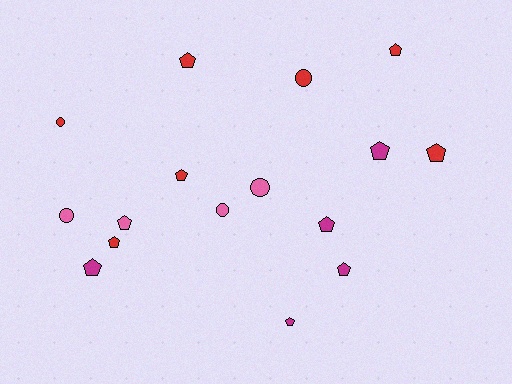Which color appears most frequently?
Red, with 7 objects.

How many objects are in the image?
There are 16 objects.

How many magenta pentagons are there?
There are 5 magenta pentagons.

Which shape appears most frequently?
Pentagon, with 11 objects.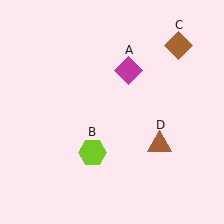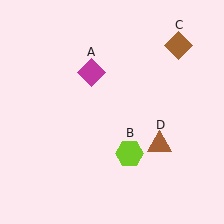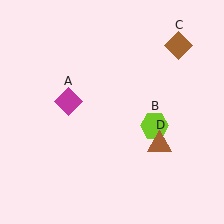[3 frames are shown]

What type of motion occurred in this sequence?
The magenta diamond (object A), lime hexagon (object B) rotated counterclockwise around the center of the scene.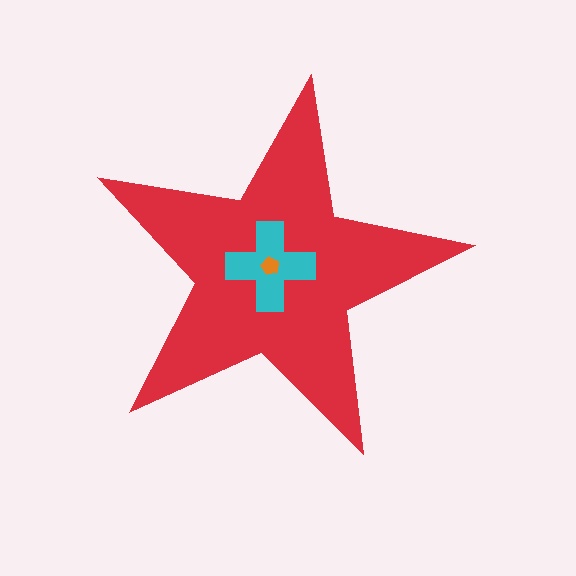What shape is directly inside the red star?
The cyan cross.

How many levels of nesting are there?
3.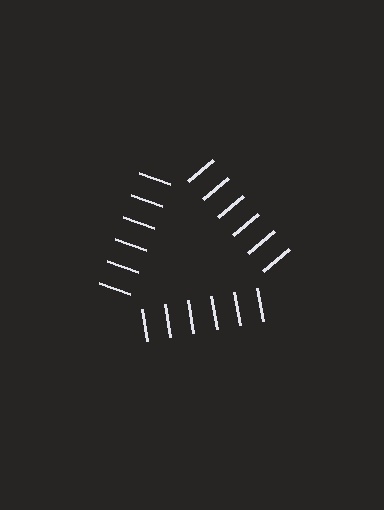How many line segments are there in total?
18 — 6 along each of the 3 edges.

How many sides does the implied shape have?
3 sides — the line-ends trace a triangle.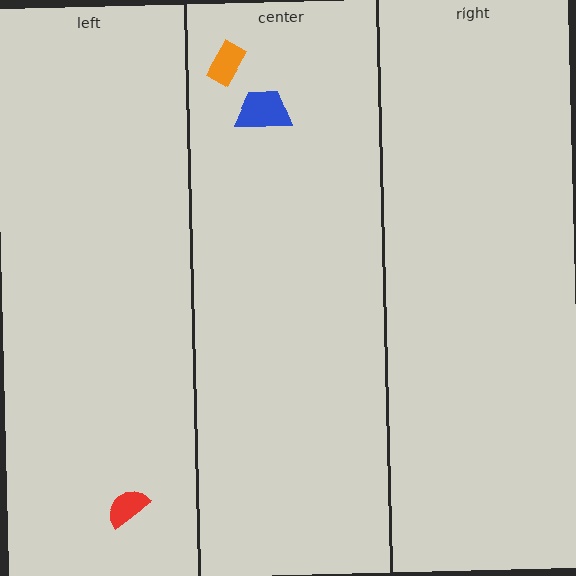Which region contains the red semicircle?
The left region.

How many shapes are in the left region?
1.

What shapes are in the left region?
The red semicircle.